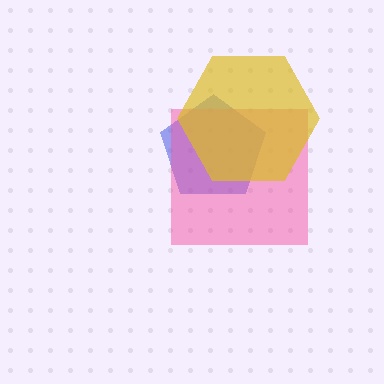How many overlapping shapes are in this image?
There are 3 overlapping shapes in the image.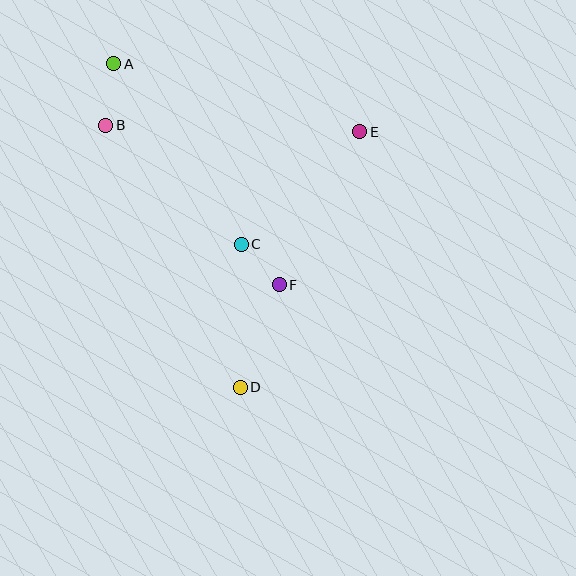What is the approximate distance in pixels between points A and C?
The distance between A and C is approximately 221 pixels.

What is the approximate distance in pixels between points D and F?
The distance between D and F is approximately 109 pixels.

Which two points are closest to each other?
Points C and F are closest to each other.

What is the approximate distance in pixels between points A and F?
The distance between A and F is approximately 276 pixels.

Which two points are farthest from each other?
Points A and D are farthest from each other.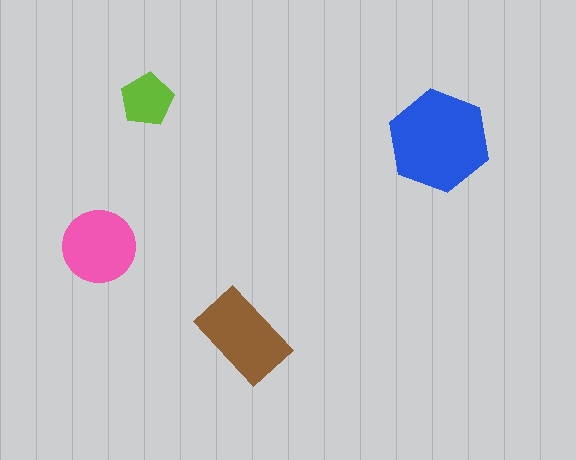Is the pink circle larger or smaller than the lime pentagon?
Larger.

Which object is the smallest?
The lime pentagon.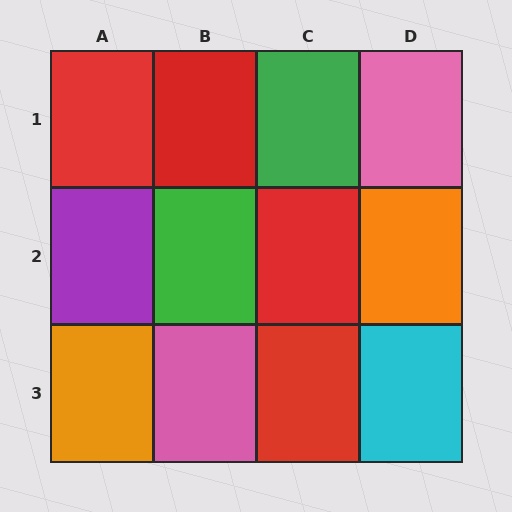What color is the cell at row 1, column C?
Green.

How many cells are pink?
2 cells are pink.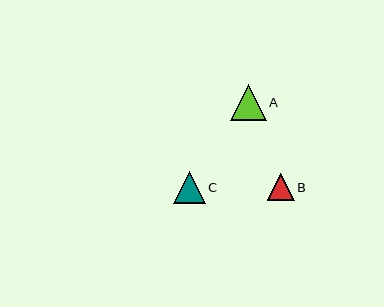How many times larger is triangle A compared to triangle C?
Triangle A is approximately 1.1 times the size of triangle C.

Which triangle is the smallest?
Triangle B is the smallest with a size of approximately 27 pixels.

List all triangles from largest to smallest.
From largest to smallest: A, C, B.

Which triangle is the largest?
Triangle A is the largest with a size of approximately 36 pixels.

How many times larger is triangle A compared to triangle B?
Triangle A is approximately 1.3 times the size of triangle B.